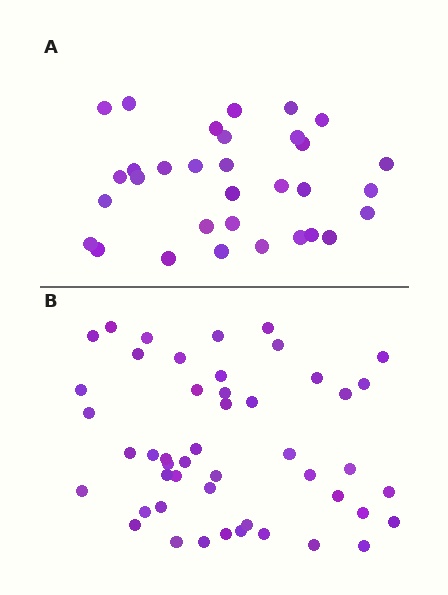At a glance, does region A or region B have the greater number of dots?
Region B (the bottom region) has more dots.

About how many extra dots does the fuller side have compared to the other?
Region B has approximately 15 more dots than region A.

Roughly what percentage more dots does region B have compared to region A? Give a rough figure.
About 50% more.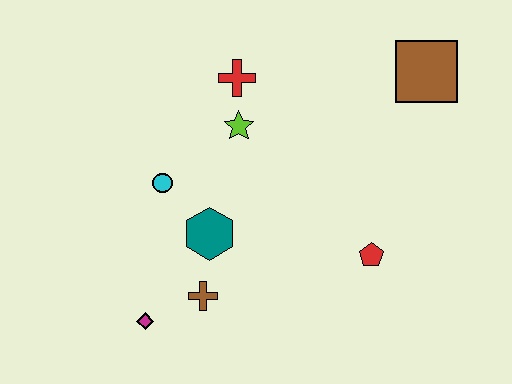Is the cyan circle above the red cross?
No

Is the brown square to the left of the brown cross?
No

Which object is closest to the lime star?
The red cross is closest to the lime star.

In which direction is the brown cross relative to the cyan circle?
The brown cross is below the cyan circle.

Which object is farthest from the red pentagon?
The magenta diamond is farthest from the red pentagon.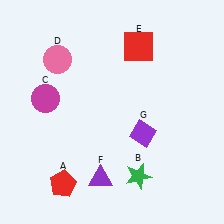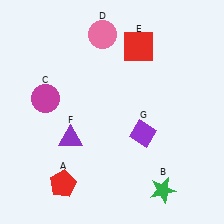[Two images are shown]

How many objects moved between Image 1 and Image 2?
3 objects moved between the two images.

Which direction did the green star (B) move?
The green star (B) moved right.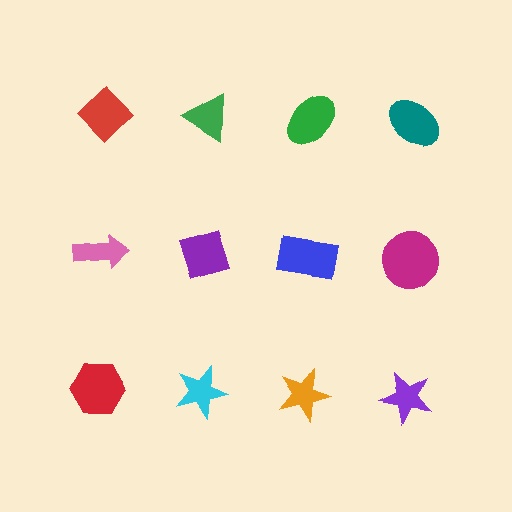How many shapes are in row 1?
4 shapes.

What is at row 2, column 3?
A blue rectangle.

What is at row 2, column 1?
A pink arrow.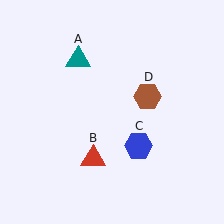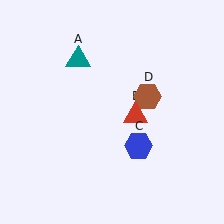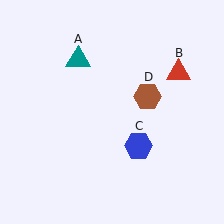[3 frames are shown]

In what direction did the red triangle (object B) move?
The red triangle (object B) moved up and to the right.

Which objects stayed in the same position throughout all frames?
Teal triangle (object A) and blue hexagon (object C) and brown hexagon (object D) remained stationary.